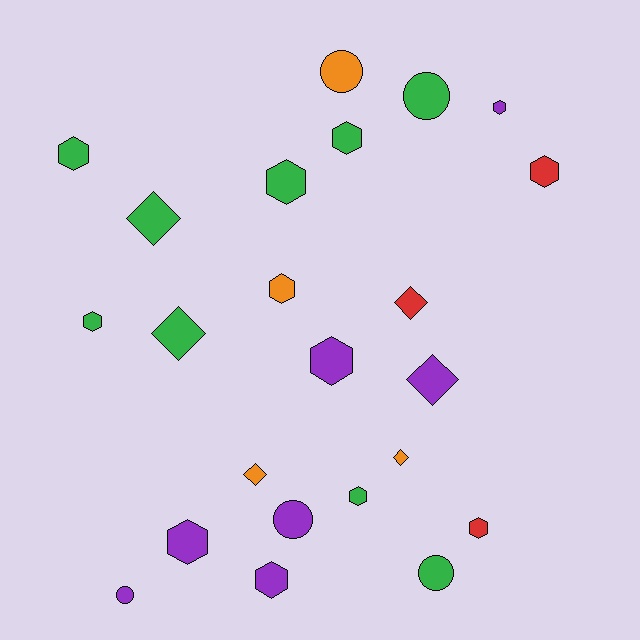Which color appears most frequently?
Green, with 9 objects.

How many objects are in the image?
There are 23 objects.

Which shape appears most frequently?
Hexagon, with 12 objects.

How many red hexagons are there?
There are 2 red hexagons.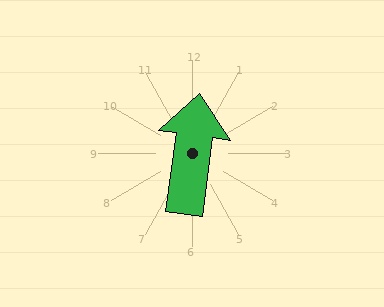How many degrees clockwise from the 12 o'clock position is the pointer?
Approximately 7 degrees.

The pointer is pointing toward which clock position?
Roughly 12 o'clock.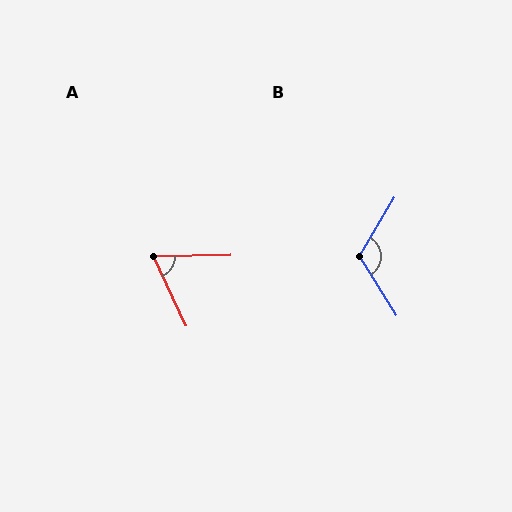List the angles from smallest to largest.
A (66°), B (116°).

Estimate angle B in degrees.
Approximately 116 degrees.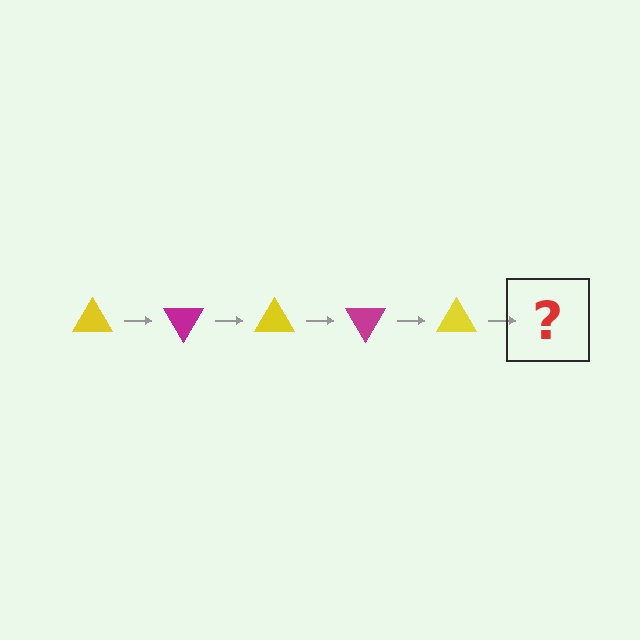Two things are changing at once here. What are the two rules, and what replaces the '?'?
The two rules are that it rotates 60 degrees each step and the color cycles through yellow and magenta. The '?' should be a magenta triangle, rotated 300 degrees from the start.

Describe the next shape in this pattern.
It should be a magenta triangle, rotated 300 degrees from the start.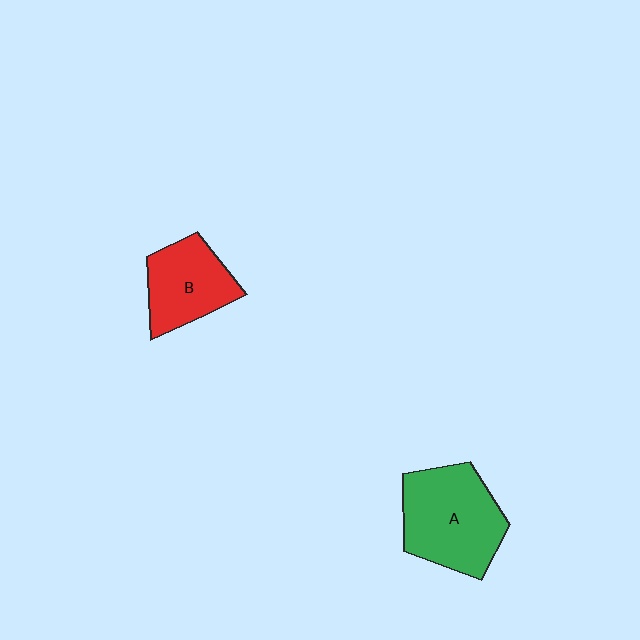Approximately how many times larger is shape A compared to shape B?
Approximately 1.4 times.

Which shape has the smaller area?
Shape B (red).